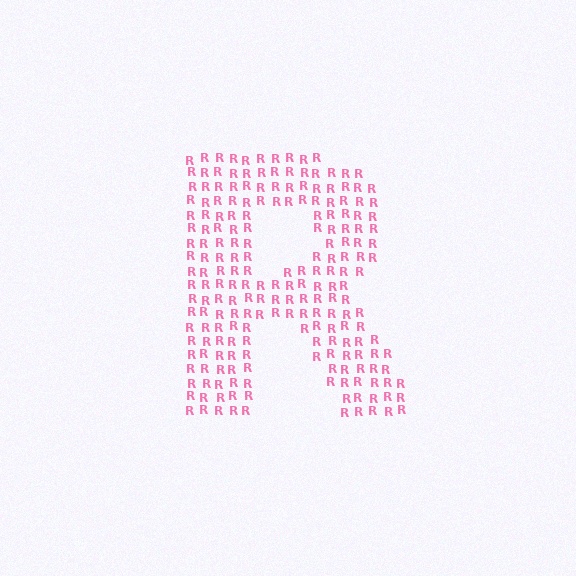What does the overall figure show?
The overall figure shows the letter R.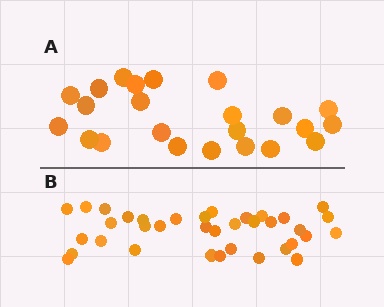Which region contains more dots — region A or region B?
Region B (the bottom region) has more dots.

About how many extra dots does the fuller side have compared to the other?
Region B has approximately 15 more dots than region A.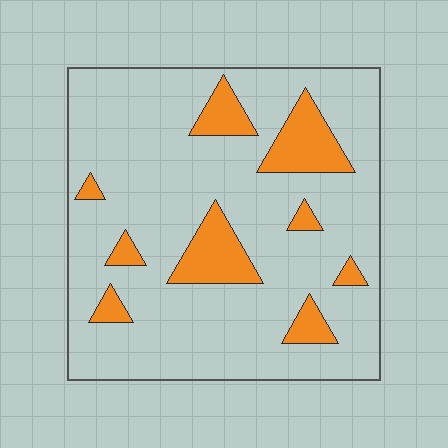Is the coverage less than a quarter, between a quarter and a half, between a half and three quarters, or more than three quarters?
Less than a quarter.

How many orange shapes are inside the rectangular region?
9.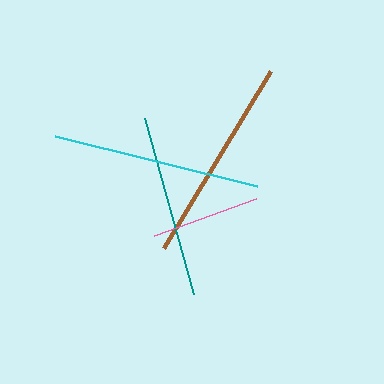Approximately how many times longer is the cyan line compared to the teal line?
The cyan line is approximately 1.1 times the length of the teal line.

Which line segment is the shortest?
The pink line is the shortest at approximately 108 pixels.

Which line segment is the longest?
The cyan line is the longest at approximately 208 pixels.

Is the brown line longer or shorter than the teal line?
The brown line is longer than the teal line.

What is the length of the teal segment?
The teal segment is approximately 183 pixels long.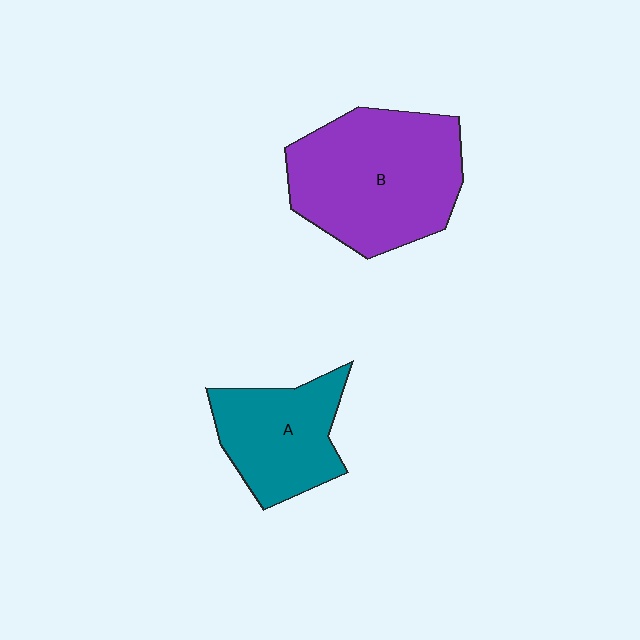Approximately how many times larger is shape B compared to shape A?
Approximately 1.6 times.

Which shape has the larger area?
Shape B (purple).